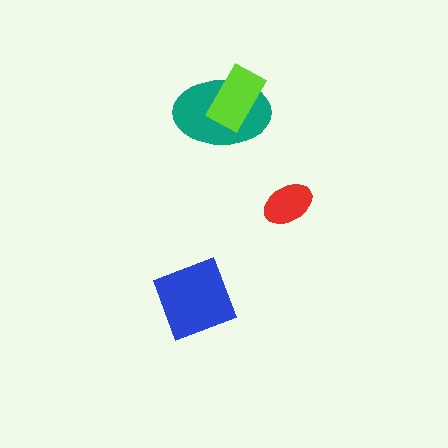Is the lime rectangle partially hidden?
No, no other shape covers it.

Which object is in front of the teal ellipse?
The lime rectangle is in front of the teal ellipse.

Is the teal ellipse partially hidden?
Yes, it is partially covered by another shape.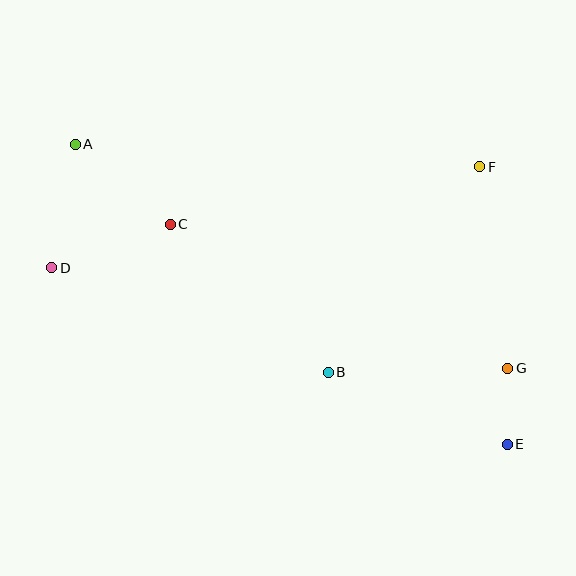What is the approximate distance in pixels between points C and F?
The distance between C and F is approximately 315 pixels.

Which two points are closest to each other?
Points E and G are closest to each other.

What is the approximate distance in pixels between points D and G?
The distance between D and G is approximately 467 pixels.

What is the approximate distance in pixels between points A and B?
The distance between A and B is approximately 341 pixels.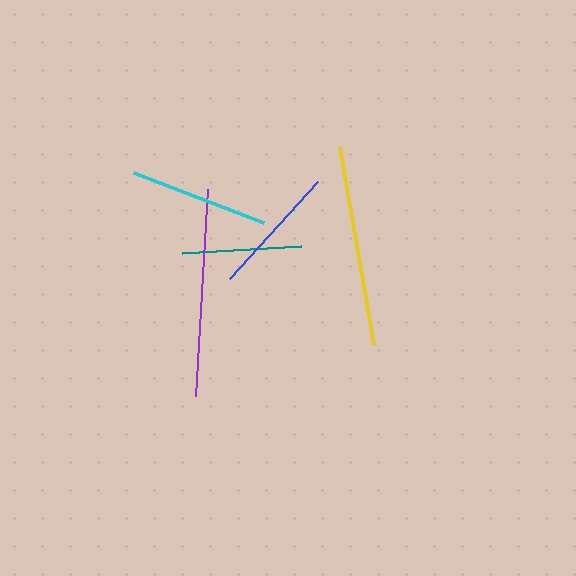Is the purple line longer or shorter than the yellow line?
The purple line is longer than the yellow line.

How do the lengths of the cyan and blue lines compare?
The cyan and blue lines are approximately the same length.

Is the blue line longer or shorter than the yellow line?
The yellow line is longer than the blue line.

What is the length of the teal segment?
The teal segment is approximately 119 pixels long.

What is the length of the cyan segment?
The cyan segment is approximately 139 pixels long.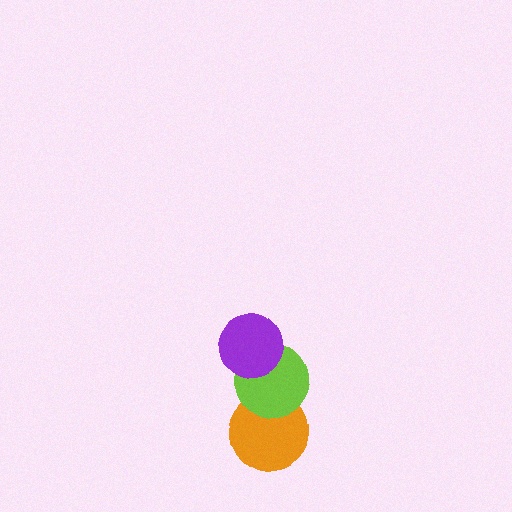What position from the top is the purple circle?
The purple circle is 1st from the top.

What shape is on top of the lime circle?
The purple circle is on top of the lime circle.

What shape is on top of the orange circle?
The lime circle is on top of the orange circle.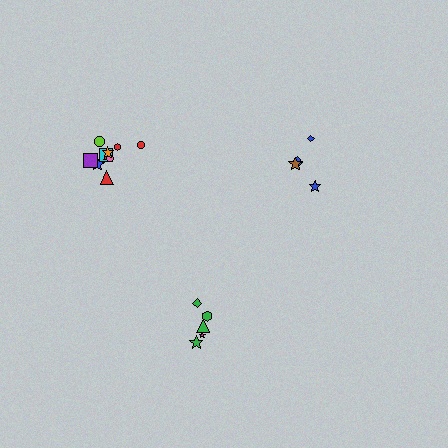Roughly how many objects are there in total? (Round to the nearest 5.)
Roughly 20 objects in total.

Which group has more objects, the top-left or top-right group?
The top-left group.